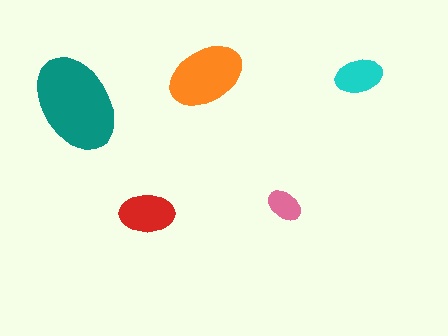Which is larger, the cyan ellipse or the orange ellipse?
The orange one.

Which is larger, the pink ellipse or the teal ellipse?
The teal one.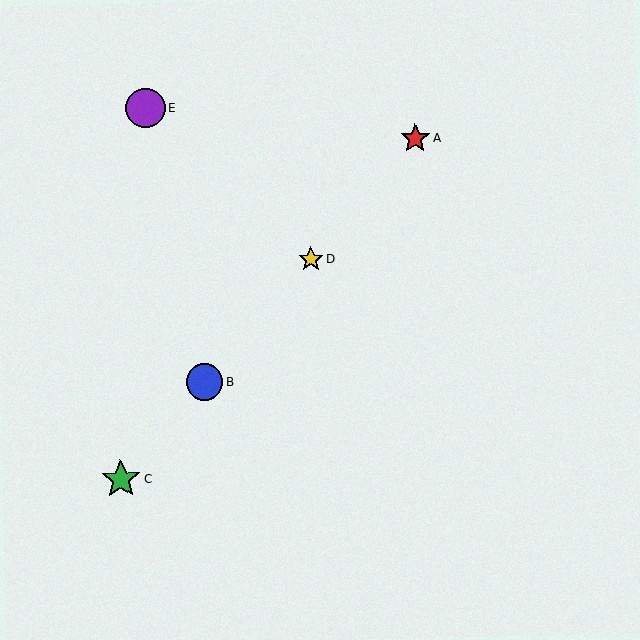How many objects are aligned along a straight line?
4 objects (A, B, C, D) are aligned along a straight line.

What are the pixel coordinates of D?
Object D is at (311, 259).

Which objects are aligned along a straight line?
Objects A, B, C, D are aligned along a straight line.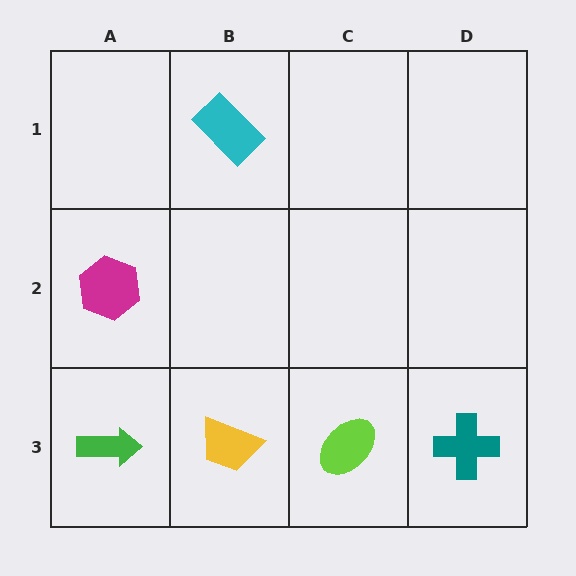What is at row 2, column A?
A magenta hexagon.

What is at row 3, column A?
A green arrow.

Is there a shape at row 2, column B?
No, that cell is empty.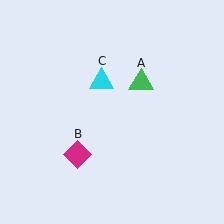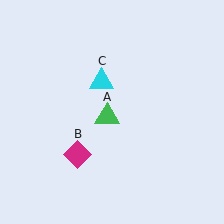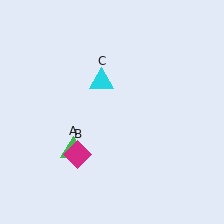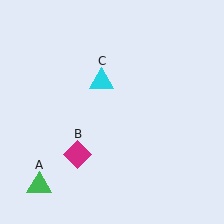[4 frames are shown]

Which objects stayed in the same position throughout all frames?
Magenta diamond (object B) and cyan triangle (object C) remained stationary.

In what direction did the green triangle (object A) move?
The green triangle (object A) moved down and to the left.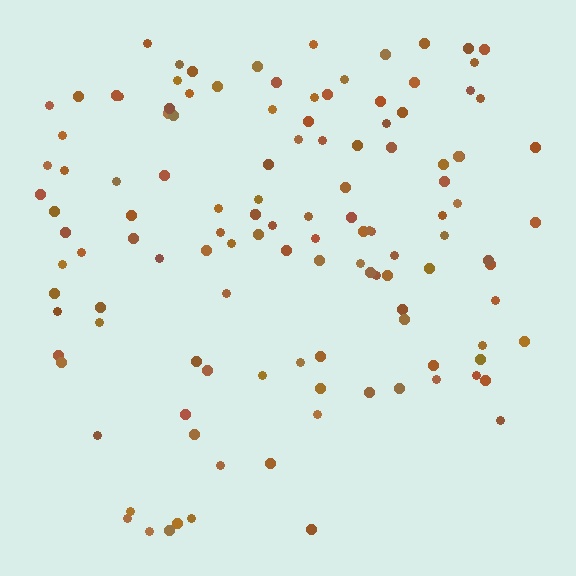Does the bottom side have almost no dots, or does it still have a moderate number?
Still a moderate number, just noticeably fewer than the top.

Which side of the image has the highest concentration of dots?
The top.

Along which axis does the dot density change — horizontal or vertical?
Vertical.